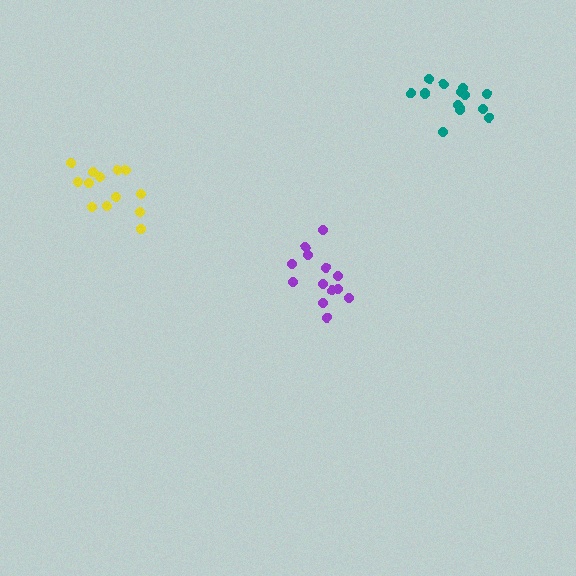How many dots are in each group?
Group 1: 13 dots, Group 2: 13 dots, Group 3: 15 dots (41 total).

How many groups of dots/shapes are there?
There are 3 groups.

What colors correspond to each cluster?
The clusters are colored: purple, yellow, teal.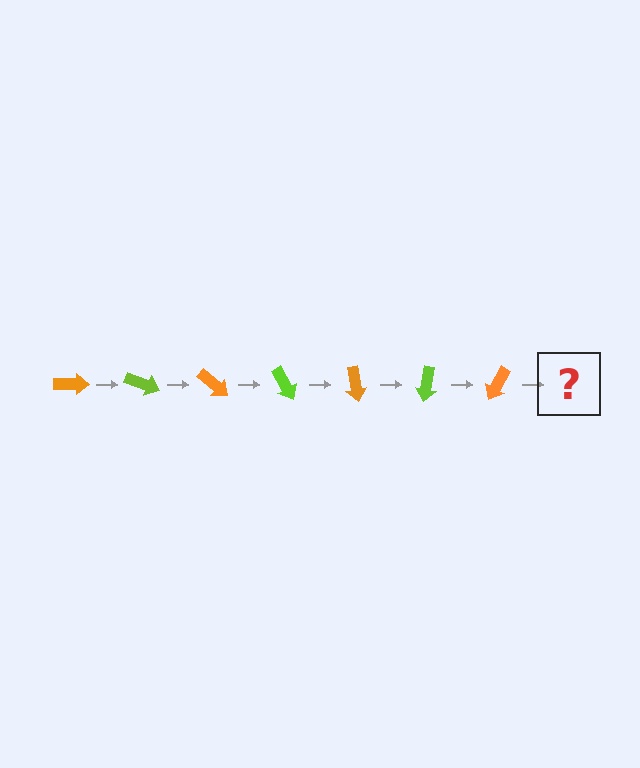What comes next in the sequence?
The next element should be a lime arrow, rotated 140 degrees from the start.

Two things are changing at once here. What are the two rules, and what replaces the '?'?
The two rules are that it rotates 20 degrees each step and the color cycles through orange and lime. The '?' should be a lime arrow, rotated 140 degrees from the start.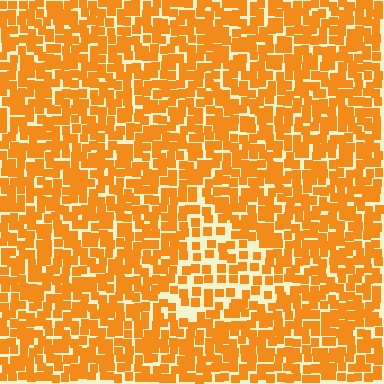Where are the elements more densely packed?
The elements are more densely packed outside the triangle boundary.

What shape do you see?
I see a triangle.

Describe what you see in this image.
The image contains small orange elements arranged at two different densities. A triangle-shaped region is visible where the elements are less densely packed than the surrounding area.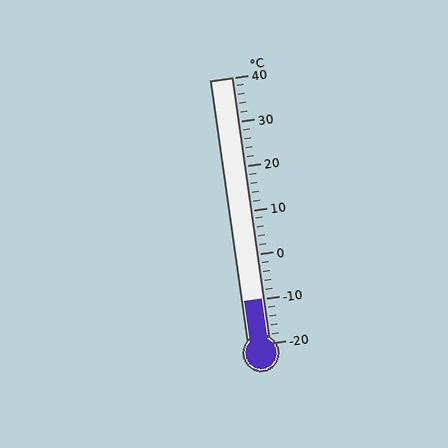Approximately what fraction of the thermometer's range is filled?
The thermometer is filled to approximately 15% of its range.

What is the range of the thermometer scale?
The thermometer scale ranges from -20°C to 40°C.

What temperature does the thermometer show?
The thermometer shows approximately -10°C.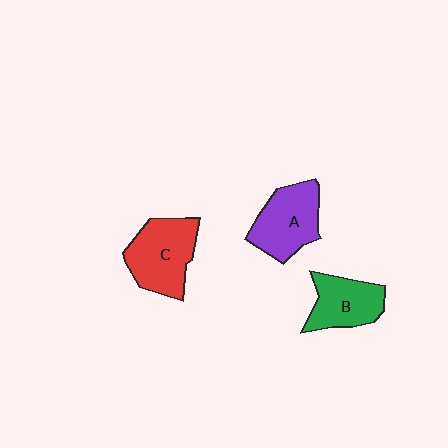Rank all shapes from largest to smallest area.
From largest to smallest: C (red), A (purple), B (green).